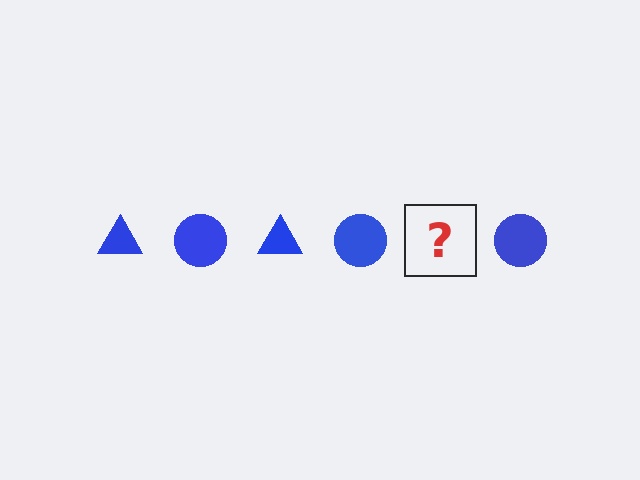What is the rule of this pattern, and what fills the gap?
The rule is that the pattern cycles through triangle, circle shapes in blue. The gap should be filled with a blue triangle.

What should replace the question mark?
The question mark should be replaced with a blue triangle.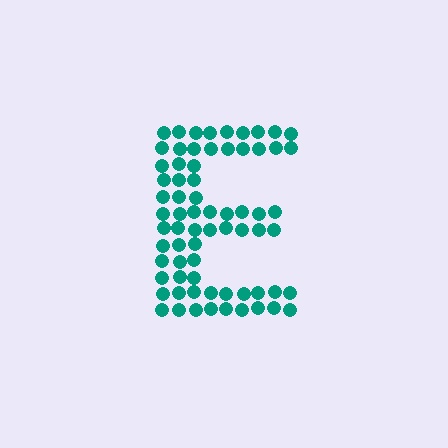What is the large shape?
The large shape is the letter E.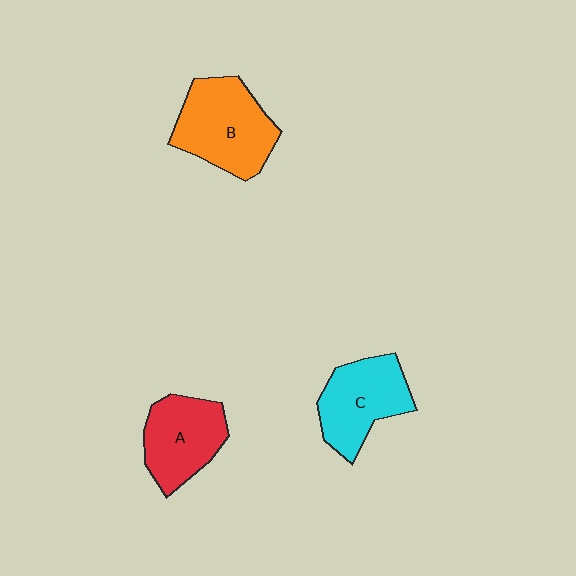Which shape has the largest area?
Shape B (orange).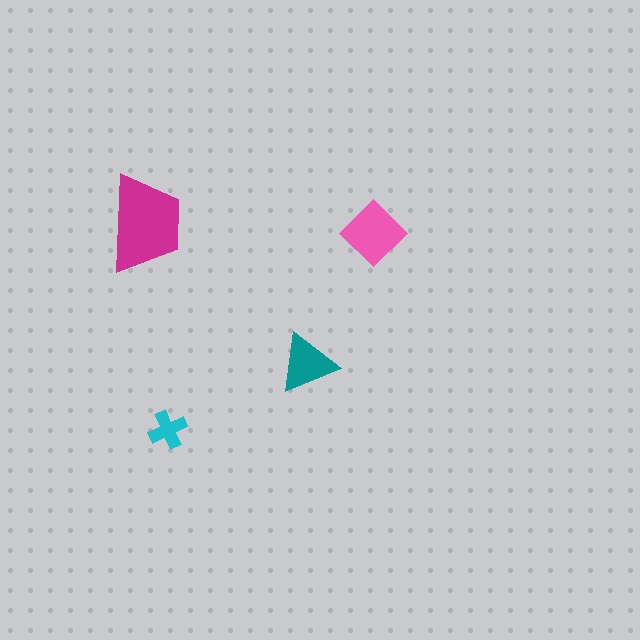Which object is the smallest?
The cyan cross.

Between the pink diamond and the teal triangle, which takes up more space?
The pink diamond.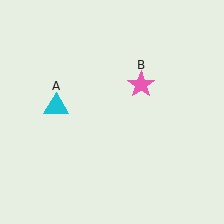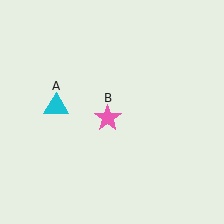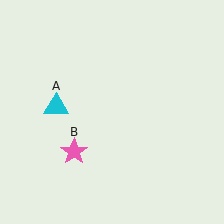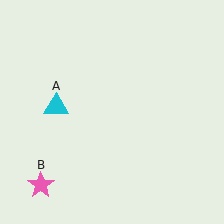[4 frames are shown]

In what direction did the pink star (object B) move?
The pink star (object B) moved down and to the left.